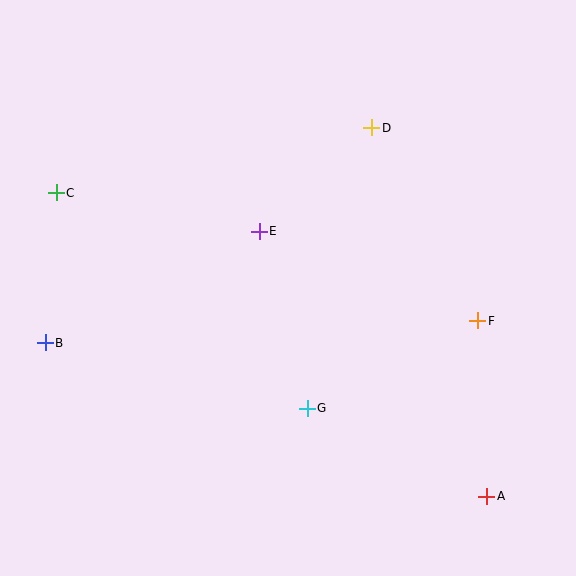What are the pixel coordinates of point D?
Point D is at (372, 128).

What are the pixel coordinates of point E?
Point E is at (259, 231).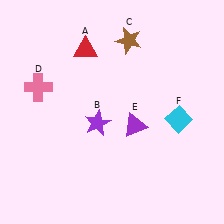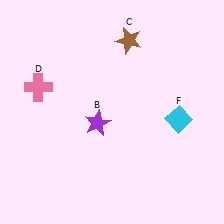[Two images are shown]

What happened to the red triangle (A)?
The red triangle (A) was removed in Image 2. It was in the top-left area of Image 1.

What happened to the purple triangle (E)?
The purple triangle (E) was removed in Image 2. It was in the bottom-right area of Image 1.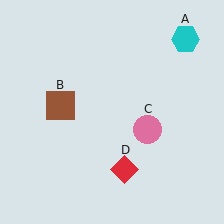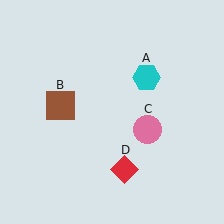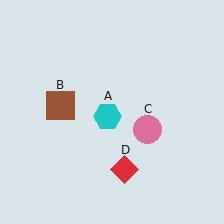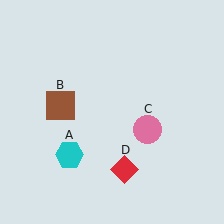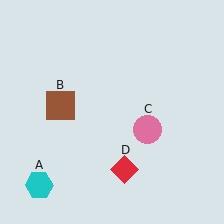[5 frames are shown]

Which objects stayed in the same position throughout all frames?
Brown square (object B) and pink circle (object C) and red diamond (object D) remained stationary.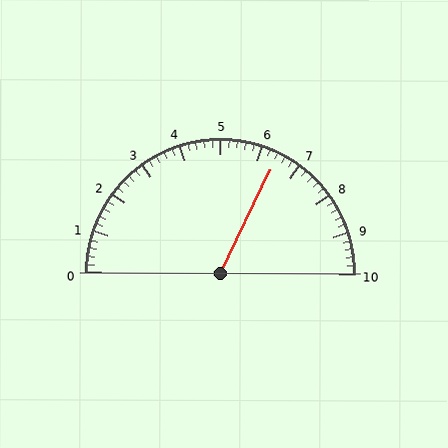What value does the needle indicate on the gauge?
The needle indicates approximately 6.4.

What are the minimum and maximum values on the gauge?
The gauge ranges from 0 to 10.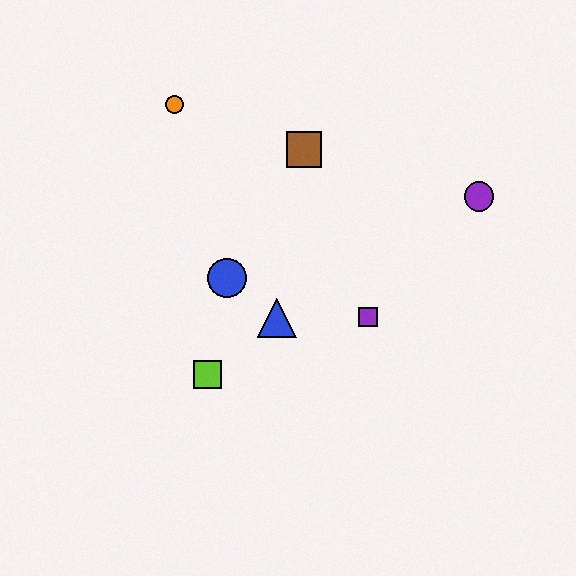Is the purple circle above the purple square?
Yes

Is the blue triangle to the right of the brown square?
No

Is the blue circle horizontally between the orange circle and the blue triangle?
Yes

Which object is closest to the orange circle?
The brown square is closest to the orange circle.